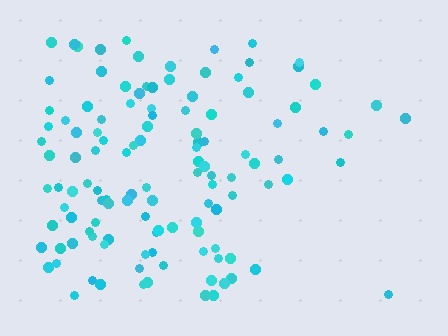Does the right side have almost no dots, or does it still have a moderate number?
Still a moderate number, just noticeably fewer than the left.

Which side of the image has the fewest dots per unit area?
The right.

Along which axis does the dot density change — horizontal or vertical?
Horizontal.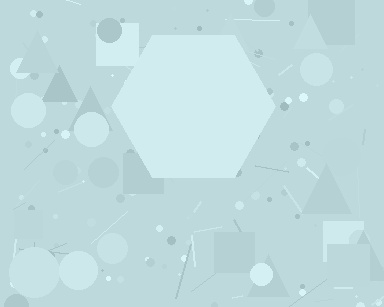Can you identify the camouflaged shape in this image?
The camouflaged shape is a hexagon.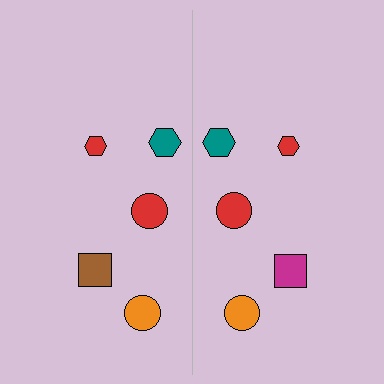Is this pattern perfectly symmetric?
No, the pattern is not perfectly symmetric. The magenta square on the right side breaks the symmetry — its mirror counterpart is brown.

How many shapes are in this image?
There are 10 shapes in this image.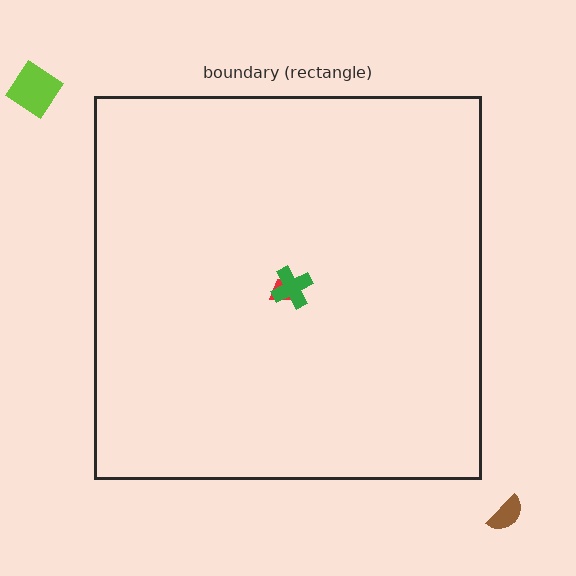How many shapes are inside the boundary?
2 inside, 2 outside.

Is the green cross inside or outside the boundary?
Inside.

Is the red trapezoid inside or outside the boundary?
Inside.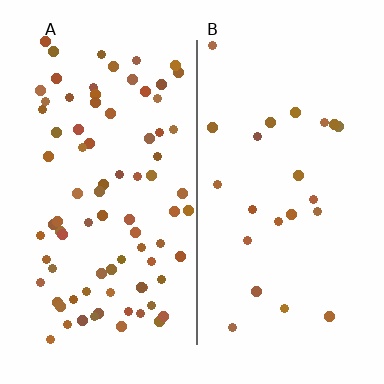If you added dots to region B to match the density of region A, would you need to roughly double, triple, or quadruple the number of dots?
Approximately quadruple.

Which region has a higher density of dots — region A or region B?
A (the left).